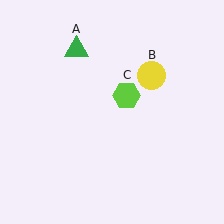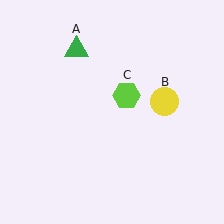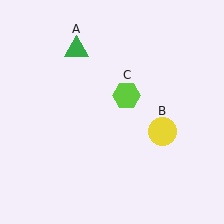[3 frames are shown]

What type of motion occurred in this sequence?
The yellow circle (object B) rotated clockwise around the center of the scene.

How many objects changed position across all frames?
1 object changed position: yellow circle (object B).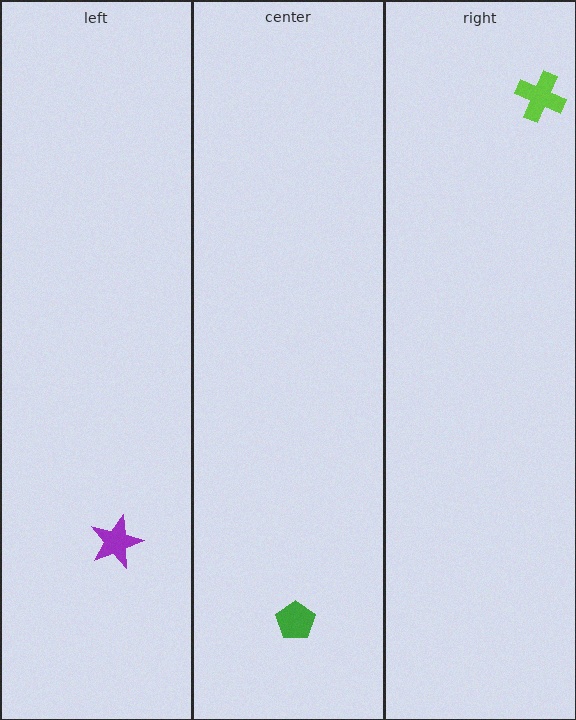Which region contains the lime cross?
The right region.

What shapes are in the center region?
The green pentagon.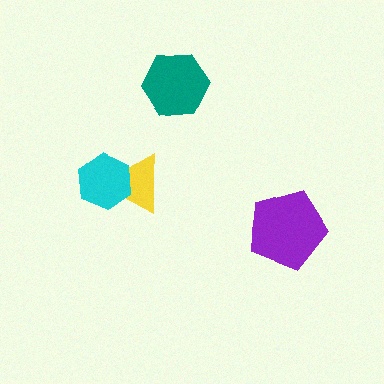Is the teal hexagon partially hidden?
No, no other shape covers it.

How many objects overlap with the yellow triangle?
1 object overlaps with the yellow triangle.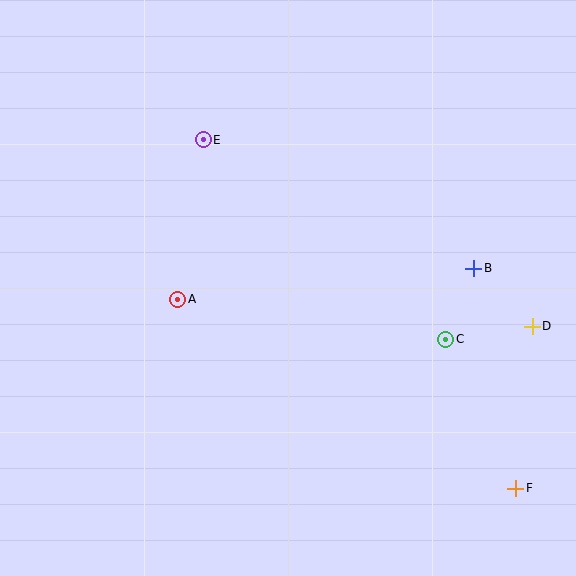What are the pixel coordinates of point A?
Point A is at (178, 299).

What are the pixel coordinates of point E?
Point E is at (203, 140).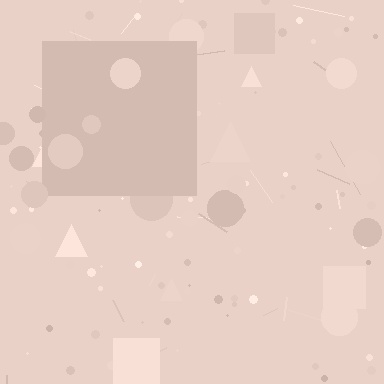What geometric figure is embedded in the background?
A square is embedded in the background.